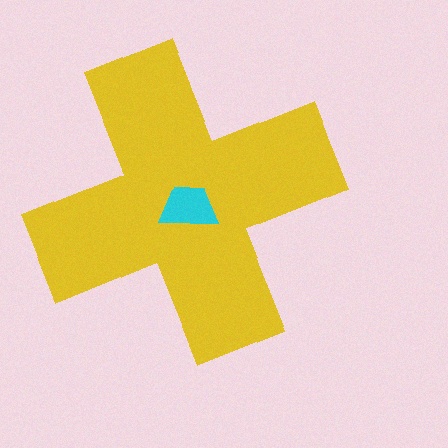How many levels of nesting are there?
2.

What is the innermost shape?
The cyan trapezoid.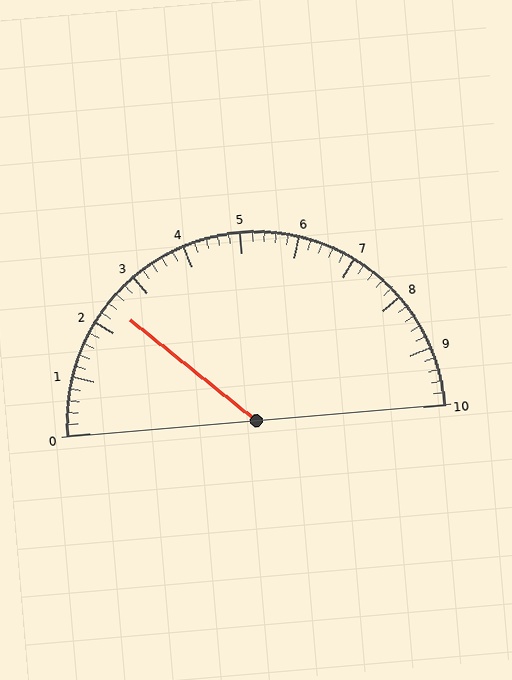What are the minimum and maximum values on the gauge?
The gauge ranges from 0 to 10.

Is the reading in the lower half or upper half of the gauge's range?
The reading is in the lower half of the range (0 to 10).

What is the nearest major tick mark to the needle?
The nearest major tick mark is 2.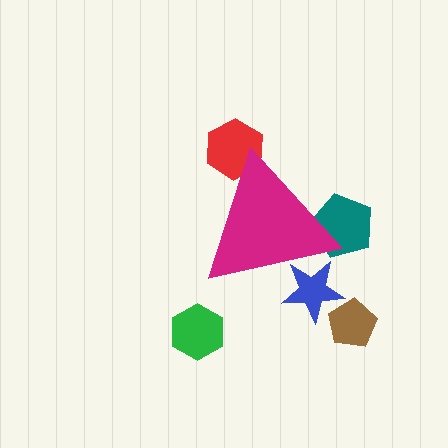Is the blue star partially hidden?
Yes, the blue star is partially hidden behind the magenta triangle.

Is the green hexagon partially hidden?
No, the green hexagon is fully visible.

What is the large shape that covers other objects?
A magenta triangle.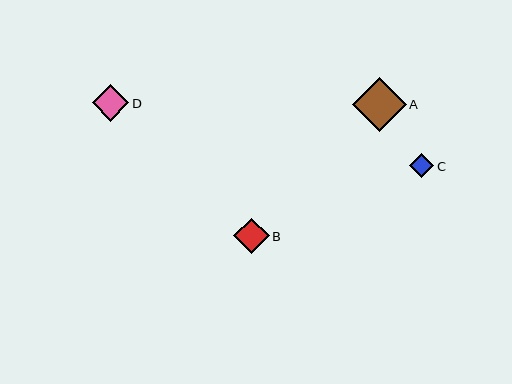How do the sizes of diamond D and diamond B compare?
Diamond D and diamond B are approximately the same size.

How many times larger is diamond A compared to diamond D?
Diamond A is approximately 1.5 times the size of diamond D.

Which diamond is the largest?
Diamond A is the largest with a size of approximately 54 pixels.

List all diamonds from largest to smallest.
From largest to smallest: A, D, B, C.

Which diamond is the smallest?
Diamond C is the smallest with a size of approximately 24 pixels.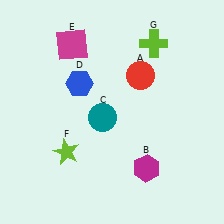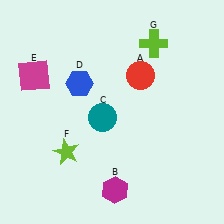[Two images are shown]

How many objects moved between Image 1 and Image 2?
2 objects moved between the two images.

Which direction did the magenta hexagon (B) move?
The magenta hexagon (B) moved left.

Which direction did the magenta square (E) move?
The magenta square (E) moved left.